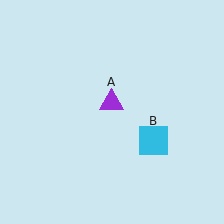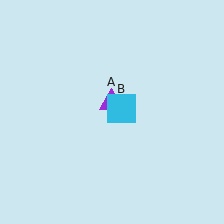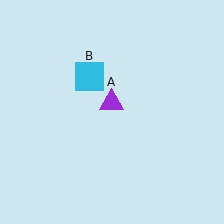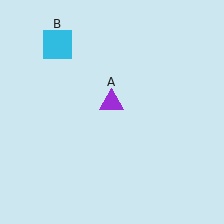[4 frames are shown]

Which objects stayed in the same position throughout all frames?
Purple triangle (object A) remained stationary.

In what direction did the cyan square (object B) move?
The cyan square (object B) moved up and to the left.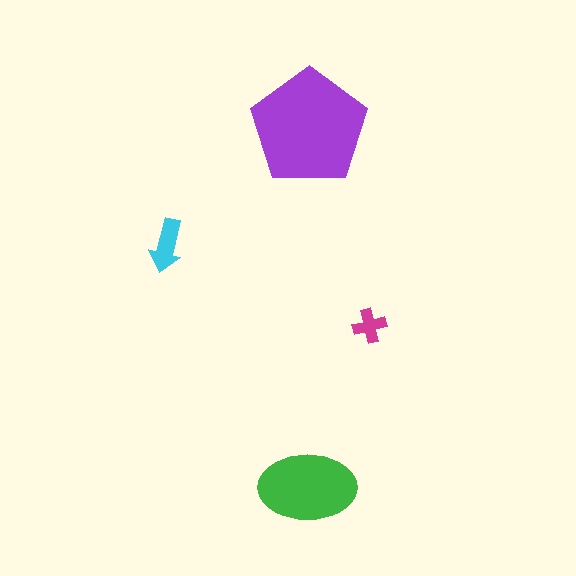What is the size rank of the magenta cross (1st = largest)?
4th.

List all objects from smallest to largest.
The magenta cross, the cyan arrow, the green ellipse, the purple pentagon.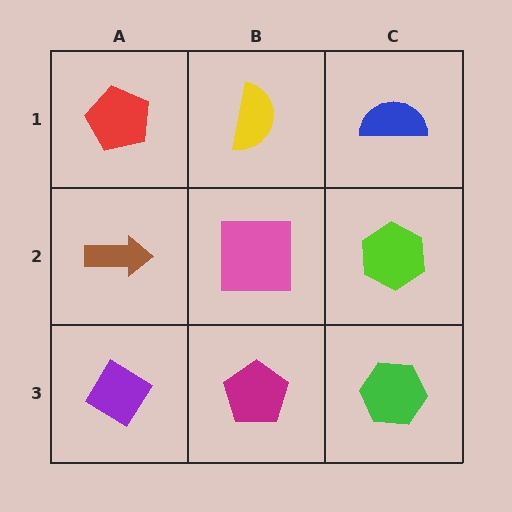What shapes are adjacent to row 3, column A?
A brown arrow (row 2, column A), a magenta pentagon (row 3, column B).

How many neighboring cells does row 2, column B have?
4.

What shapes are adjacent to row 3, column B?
A pink square (row 2, column B), a purple diamond (row 3, column A), a green hexagon (row 3, column C).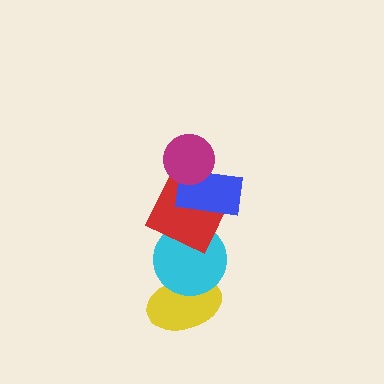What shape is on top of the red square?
The blue rectangle is on top of the red square.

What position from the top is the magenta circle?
The magenta circle is 1st from the top.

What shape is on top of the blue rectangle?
The magenta circle is on top of the blue rectangle.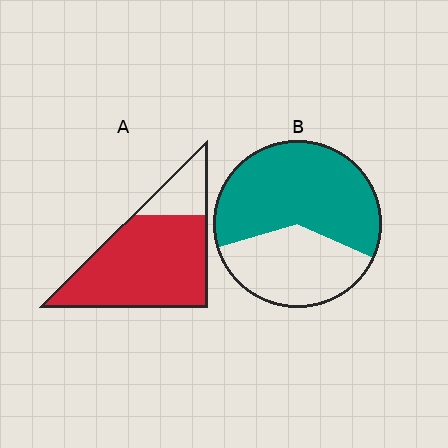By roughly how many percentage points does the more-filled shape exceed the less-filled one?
By roughly 20 percentage points (A over B).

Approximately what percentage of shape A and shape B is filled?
A is approximately 80% and B is approximately 60%.